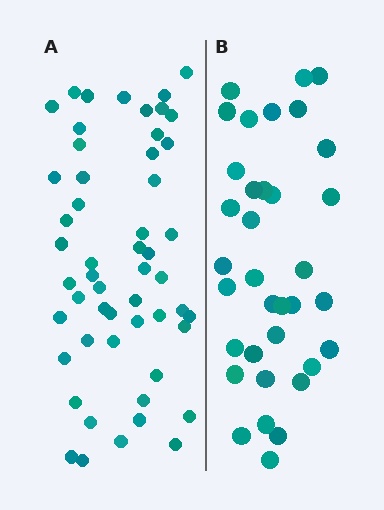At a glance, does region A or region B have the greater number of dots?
Region A (the left region) has more dots.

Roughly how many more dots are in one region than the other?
Region A has approximately 20 more dots than region B.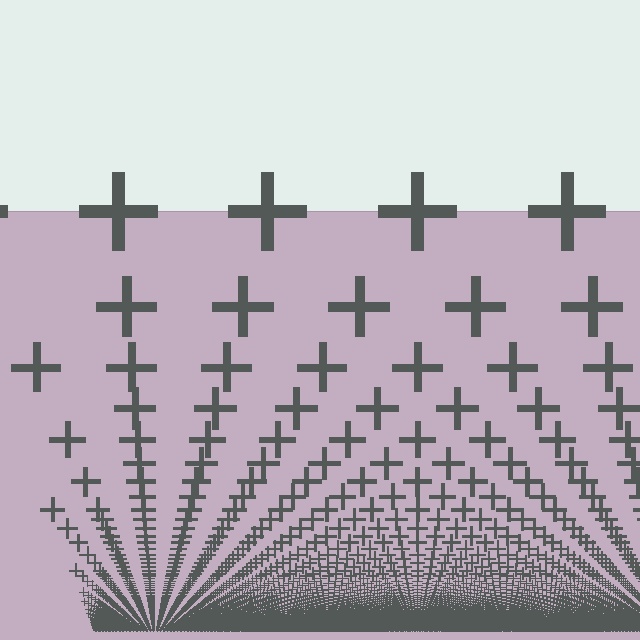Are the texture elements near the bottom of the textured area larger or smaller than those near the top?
Smaller. The gradient is inverted — elements near the bottom are smaller and denser.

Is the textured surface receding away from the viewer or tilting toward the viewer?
The surface appears to tilt toward the viewer. Texture elements get larger and sparser toward the top.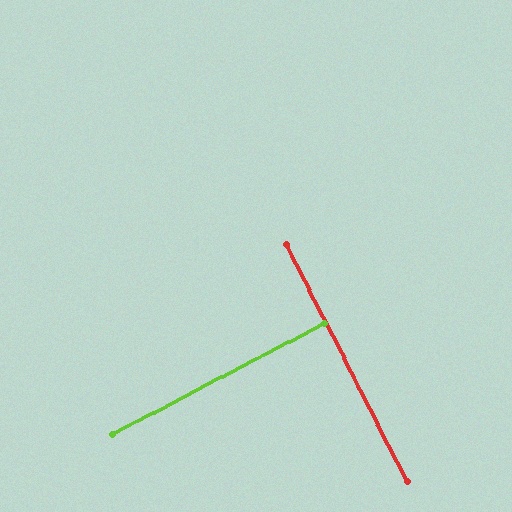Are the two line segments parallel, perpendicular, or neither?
Perpendicular — they meet at approximately 89°.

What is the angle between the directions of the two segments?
Approximately 89 degrees.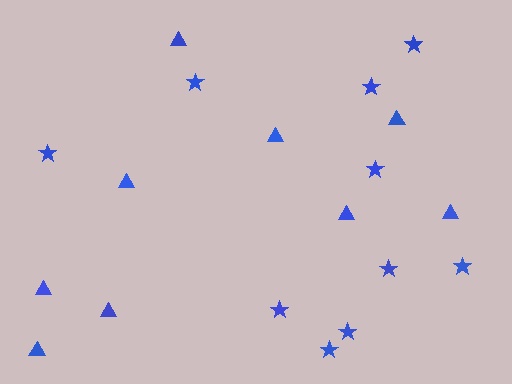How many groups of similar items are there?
There are 2 groups: one group of stars (10) and one group of triangles (9).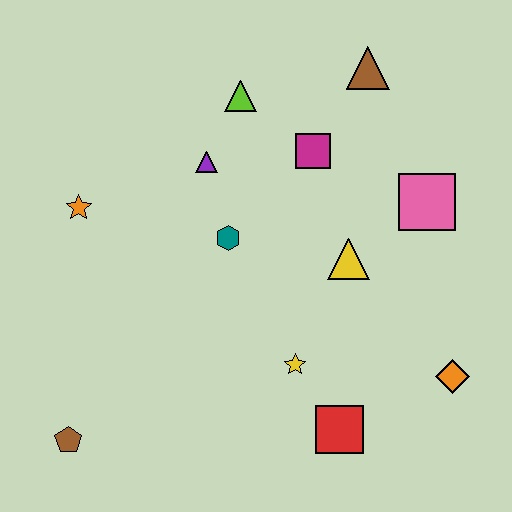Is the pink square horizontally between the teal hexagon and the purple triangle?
No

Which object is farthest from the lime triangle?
The brown pentagon is farthest from the lime triangle.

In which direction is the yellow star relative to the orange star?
The yellow star is to the right of the orange star.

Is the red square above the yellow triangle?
No